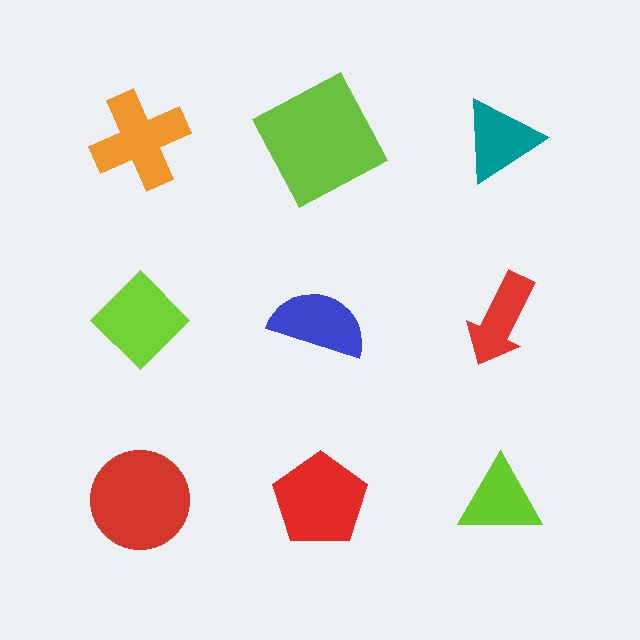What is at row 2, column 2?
A blue semicircle.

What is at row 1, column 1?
An orange cross.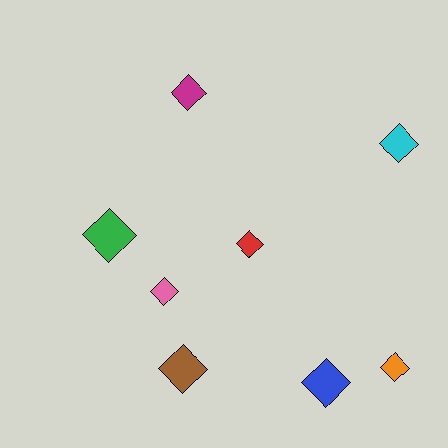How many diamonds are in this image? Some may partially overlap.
There are 8 diamonds.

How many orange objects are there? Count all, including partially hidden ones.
There is 1 orange object.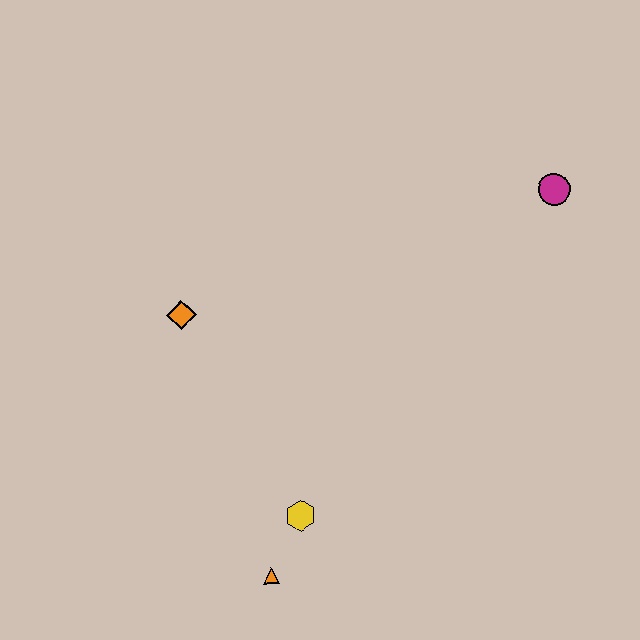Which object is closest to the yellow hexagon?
The orange triangle is closest to the yellow hexagon.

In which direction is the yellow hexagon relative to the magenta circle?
The yellow hexagon is below the magenta circle.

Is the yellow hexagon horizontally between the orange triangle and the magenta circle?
Yes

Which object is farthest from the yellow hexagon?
The magenta circle is farthest from the yellow hexagon.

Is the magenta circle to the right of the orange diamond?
Yes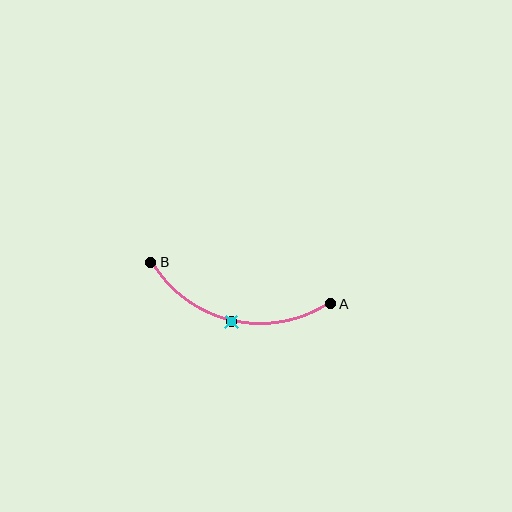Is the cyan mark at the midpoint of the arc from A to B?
Yes. The cyan mark lies on the arc at equal arc-length from both A and B — it is the arc midpoint.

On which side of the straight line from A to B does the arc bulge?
The arc bulges below the straight line connecting A and B.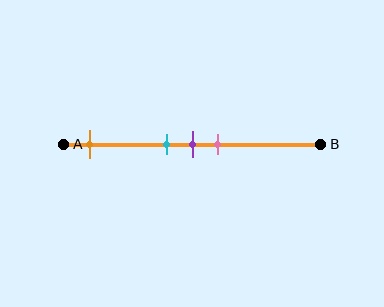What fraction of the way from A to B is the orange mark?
The orange mark is approximately 10% (0.1) of the way from A to B.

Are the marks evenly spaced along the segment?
No, the marks are not evenly spaced.